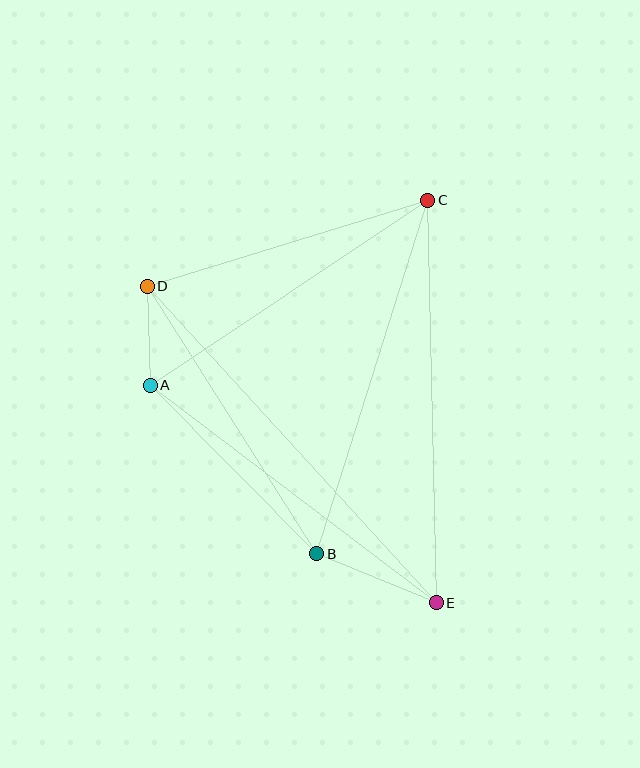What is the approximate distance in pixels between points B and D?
The distance between B and D is approximately 317 pixels.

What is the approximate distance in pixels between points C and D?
The distance between C and D is approximately 293 pixels.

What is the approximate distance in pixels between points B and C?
The distance between B and C is approximately 370 pixels.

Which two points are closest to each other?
Points A and D are closest to each other.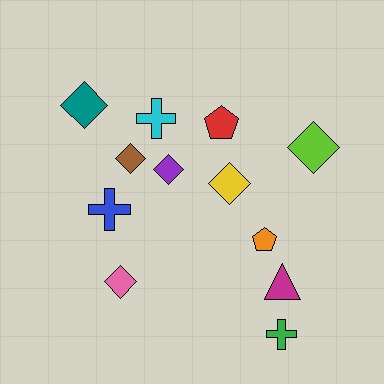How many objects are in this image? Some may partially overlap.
There are 12 objects.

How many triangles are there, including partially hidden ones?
There is 1 triangle.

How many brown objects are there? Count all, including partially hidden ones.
There is 1 brown object.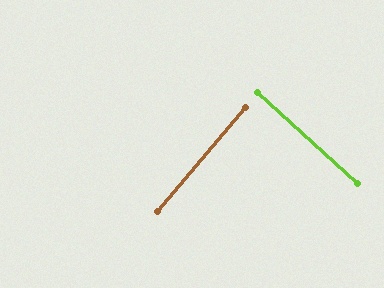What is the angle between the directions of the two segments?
Approximately 88 degrees.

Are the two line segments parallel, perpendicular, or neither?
Perpendicular — they meet at approximately 88°.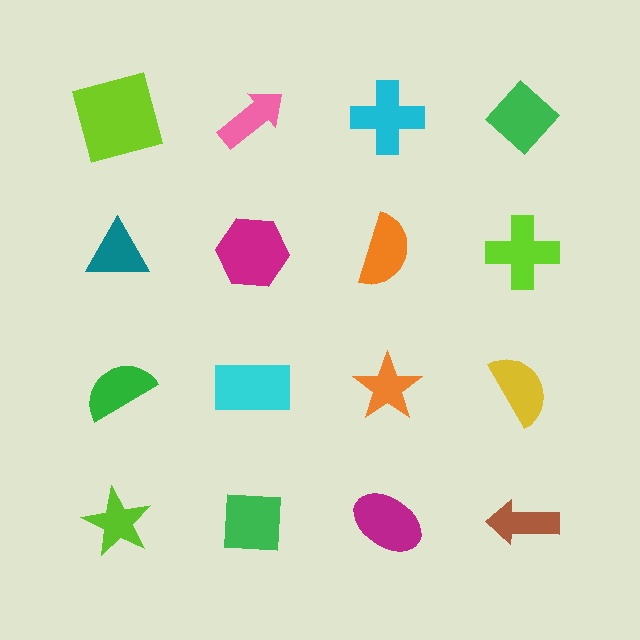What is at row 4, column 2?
A green square.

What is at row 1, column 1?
A lime square.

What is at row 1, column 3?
A cyan cross.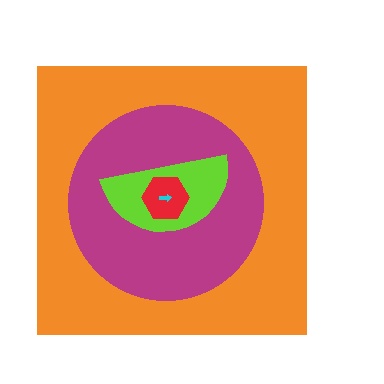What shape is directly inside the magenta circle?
The lime semicircle.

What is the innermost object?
The cyan arrow.